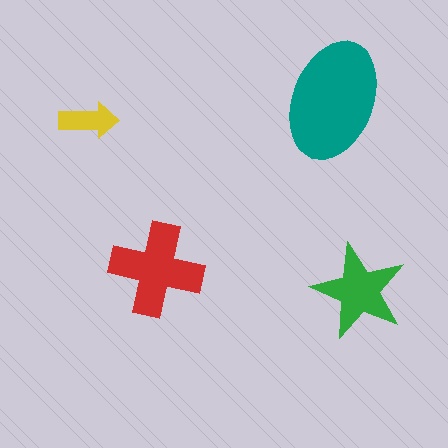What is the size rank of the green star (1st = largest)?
3rd.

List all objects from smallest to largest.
The yellow arrow, the green star, the red cross, the teal ellipse.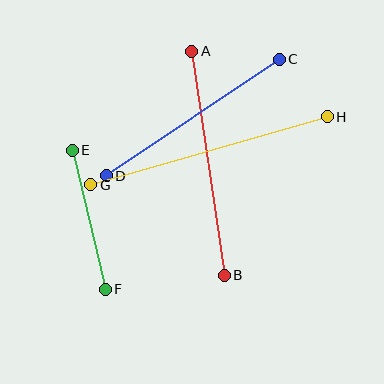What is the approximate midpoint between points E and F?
The midpoint is at approximately (89, 220) pixels.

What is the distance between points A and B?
The distance is approximately 226 pixels.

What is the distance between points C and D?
The distance is approximately 209 pixels.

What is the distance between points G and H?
The distance is approximately 246 pixels.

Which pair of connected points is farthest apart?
Points G and H are farthest apart.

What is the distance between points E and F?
The distance is approximately 143 pixels.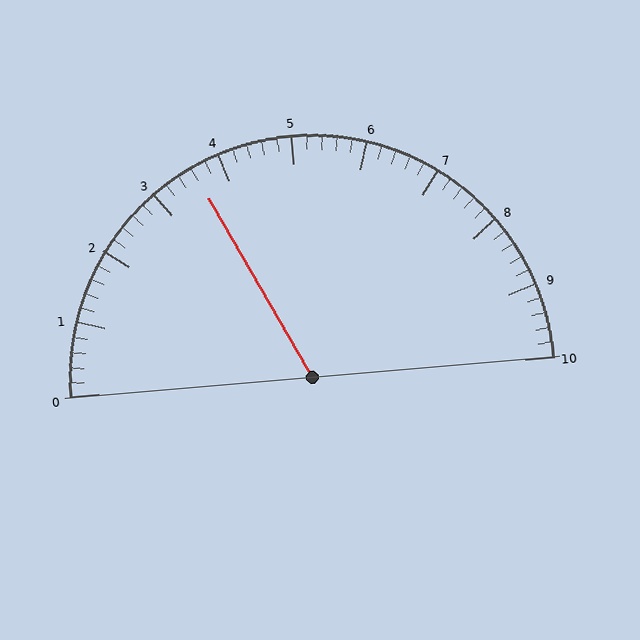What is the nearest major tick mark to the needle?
The nearest major tick mark is 4.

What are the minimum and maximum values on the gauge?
The gauge ranges from 0 to 10.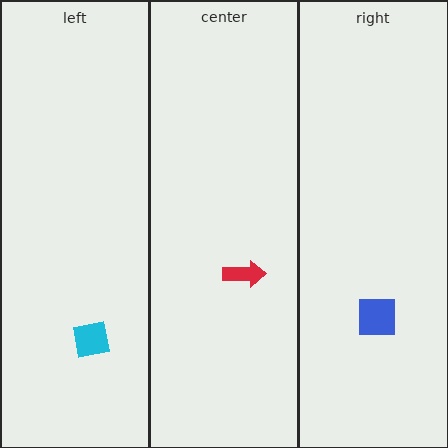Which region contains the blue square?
The right region.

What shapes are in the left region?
The cyan square.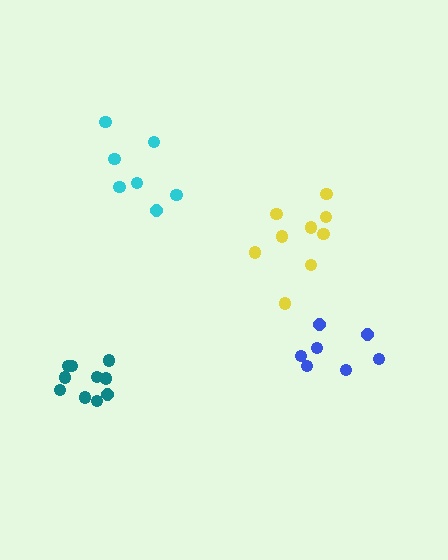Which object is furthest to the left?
The teal cluster is leftmost.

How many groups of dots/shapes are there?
There are 4 groups.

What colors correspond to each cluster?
The clusters are colored: cyan, yellow, blue, teal.